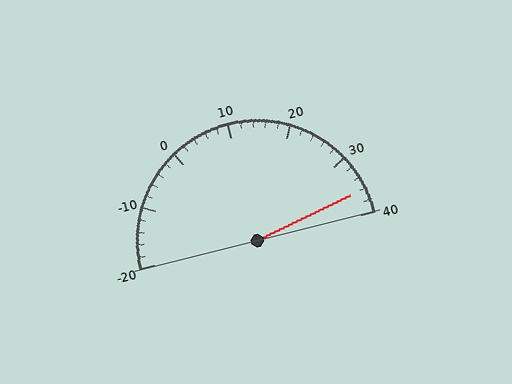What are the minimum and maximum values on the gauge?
The gauge ranges from -20 to 40.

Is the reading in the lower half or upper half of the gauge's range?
The reading is in the upper half of the range (-20 to 40).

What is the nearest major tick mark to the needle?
The nearest major tick mark is 40.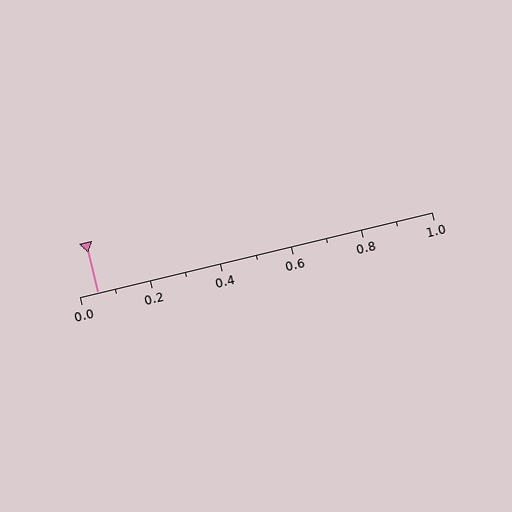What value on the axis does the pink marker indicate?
The marker indicates approximately 0.05.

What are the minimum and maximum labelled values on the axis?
The axis runs from 0.0 to 1.0.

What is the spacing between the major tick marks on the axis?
The major ticks are spaced 0.2 apart.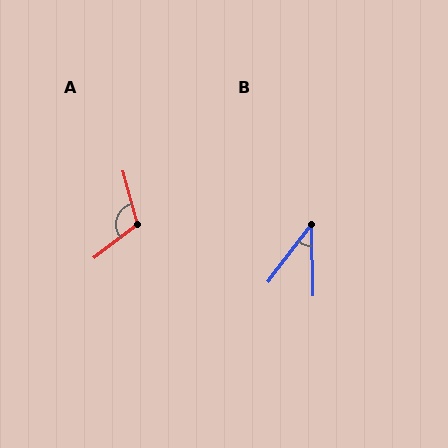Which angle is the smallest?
B, at approximately 38 degrees.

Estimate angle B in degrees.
Approximately 38 degrees.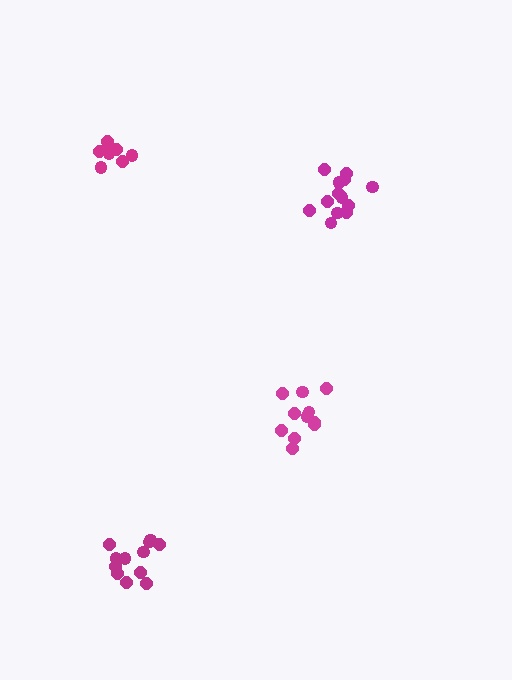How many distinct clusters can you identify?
There are 4 distinct clusters.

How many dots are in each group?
Group 1: 13 dots, Group 2: 8 dots, Group 3: 11 dots, Group 4: 12 dots (44 total).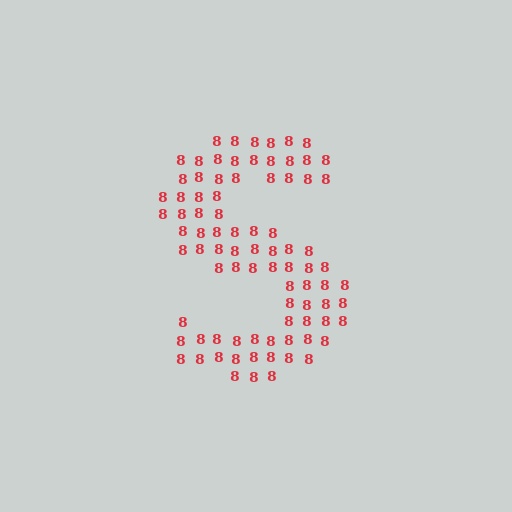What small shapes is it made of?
It is made of small digit 8's.